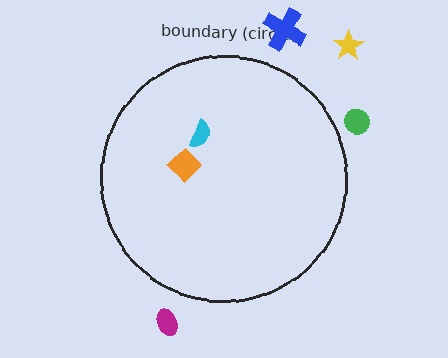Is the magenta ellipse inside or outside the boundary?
Outside.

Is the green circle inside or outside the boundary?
Outside.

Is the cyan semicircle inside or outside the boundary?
Inside.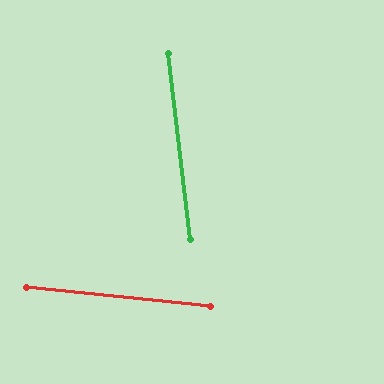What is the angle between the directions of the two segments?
Approximately 77 degrees.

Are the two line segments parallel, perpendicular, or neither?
Neither parallel nor perpendicular — they differ by about 77°.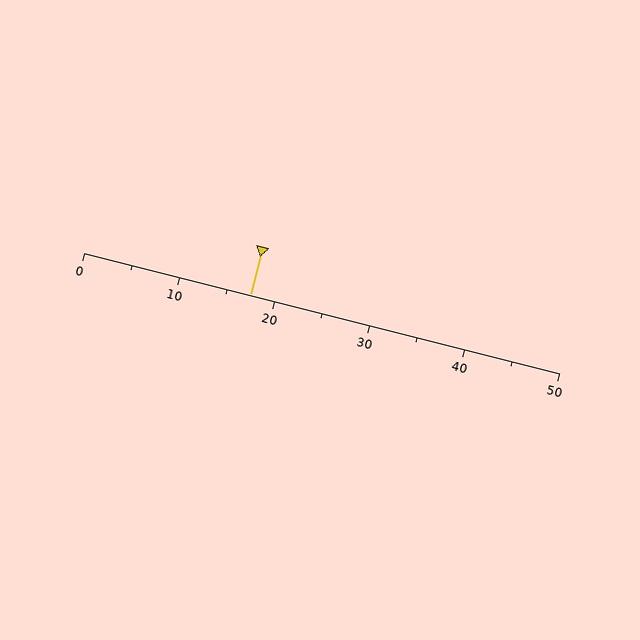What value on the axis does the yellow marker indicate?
The marker indicates approximately 17.5.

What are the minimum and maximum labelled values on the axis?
The axis runs from 0 to 50.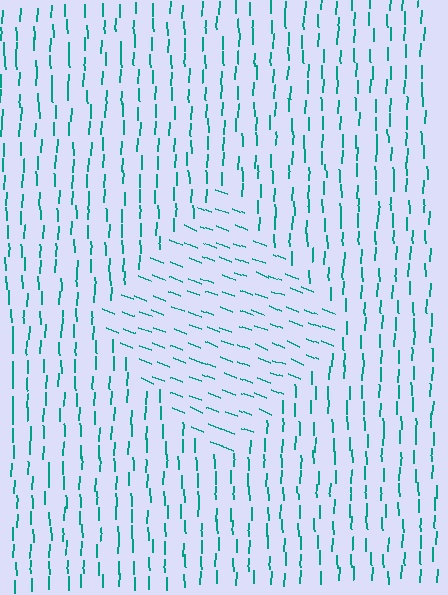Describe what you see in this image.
The image is filled with small teal line segments. A diamond region in the image has lines oriented differently from the surrounding lines, creating a visible texture boundary.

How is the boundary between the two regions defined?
The boundary is defined purely by a change in line orientation (approximately 70 degrees difference). All lines are the same color and thickness.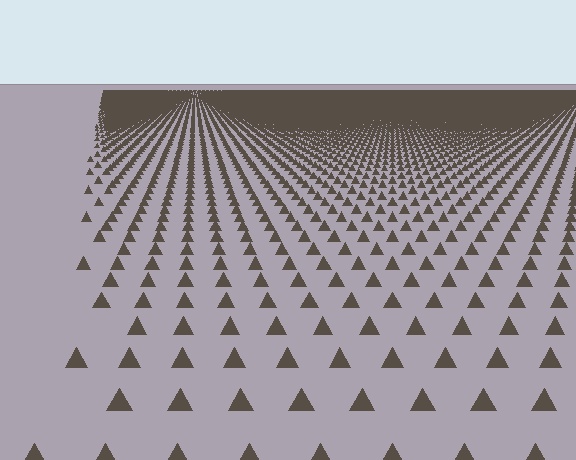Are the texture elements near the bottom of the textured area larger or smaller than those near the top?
Larger. Near the bottom, elements are closer to the viewer and appear at a bigger on-screen size.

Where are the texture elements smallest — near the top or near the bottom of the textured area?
Near the top.